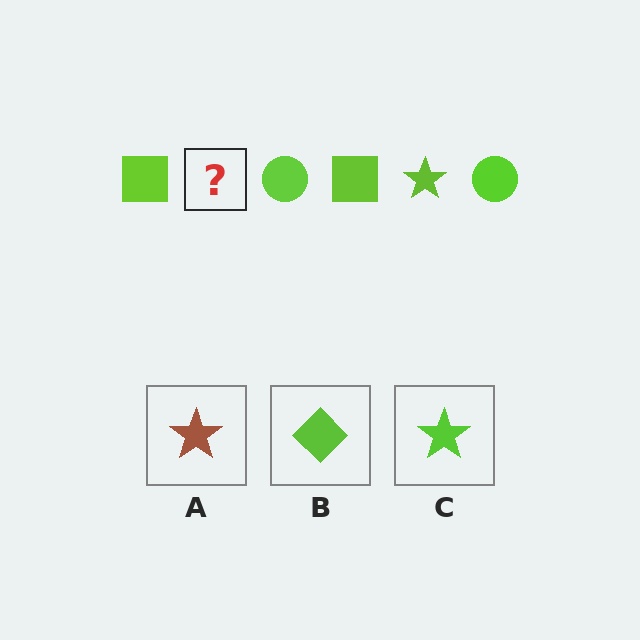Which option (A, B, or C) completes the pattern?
C.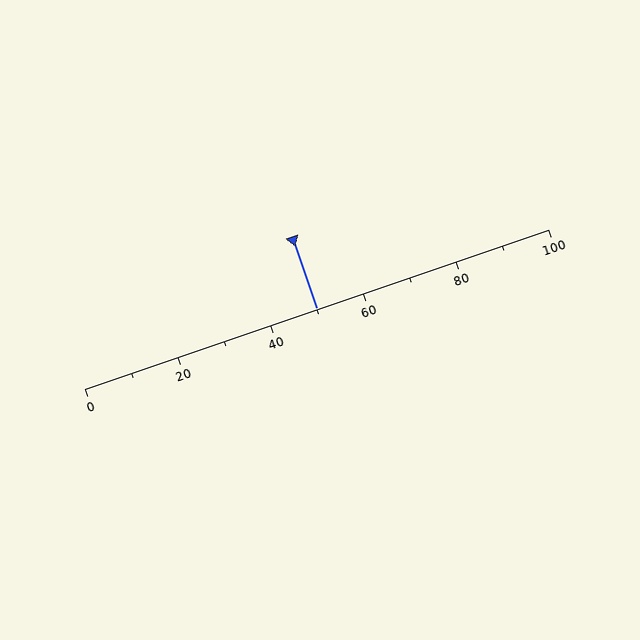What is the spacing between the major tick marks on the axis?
The major ticks are spaced 20 apart.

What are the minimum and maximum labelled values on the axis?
The axis runs from 0 to 100.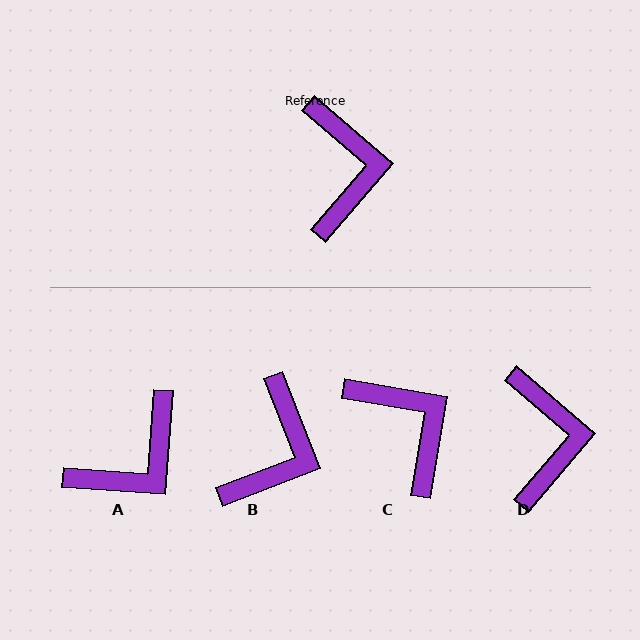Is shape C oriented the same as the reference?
No, it is off by about 31 degrees.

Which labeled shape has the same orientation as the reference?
D.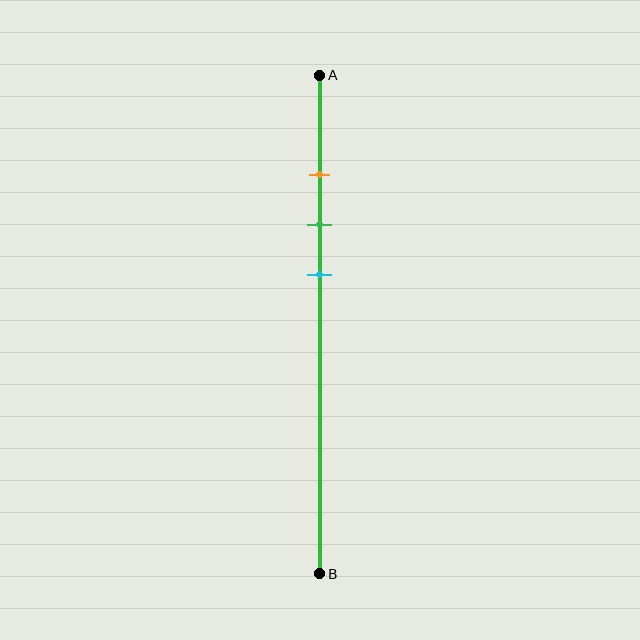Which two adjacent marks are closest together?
The orange and green marks are the closest adjacent pair.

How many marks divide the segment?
There are 3 marks dividing the segment.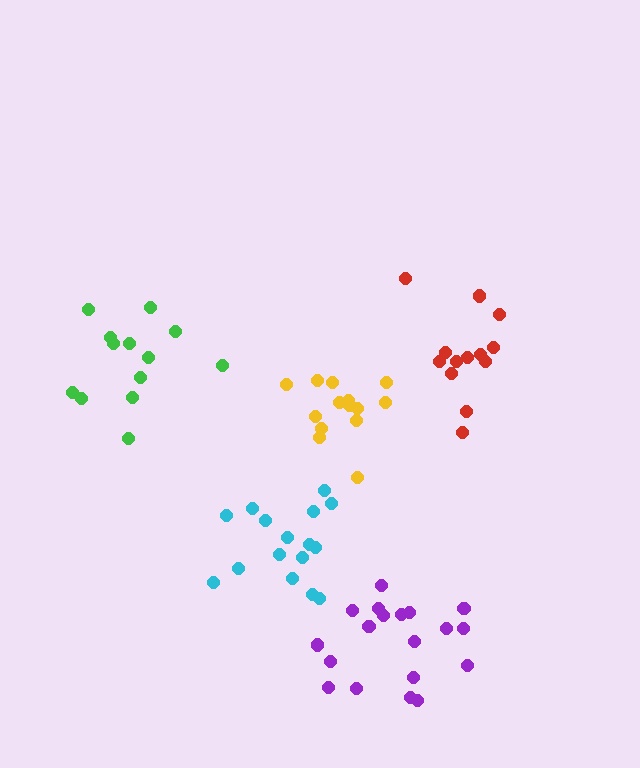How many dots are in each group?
Group 1: 13 dots, Group 2: 16 dots, Group 3: 13 dots, Group 4: 14 dots, Group 5: 19 dots (75 total).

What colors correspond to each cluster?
The clusters are colored: green, cyan, red, yellow, purple.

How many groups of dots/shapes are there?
There are 5 groups.